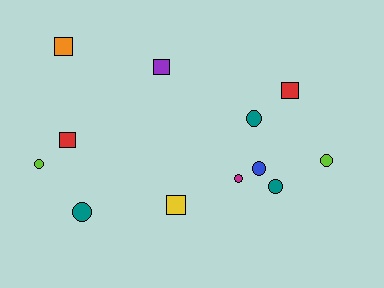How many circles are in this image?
There are 7 circles.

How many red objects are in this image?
There are 2 red objects.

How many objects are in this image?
There are 12 objects.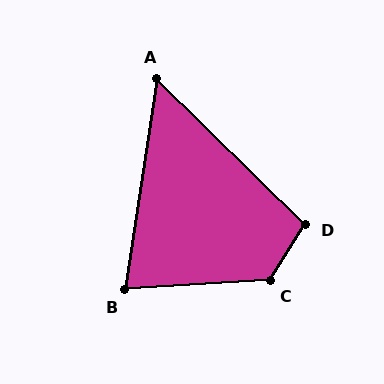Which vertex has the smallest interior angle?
A, at approximately 54 degrees.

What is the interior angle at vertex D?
Approximately 102 degrees (obtuse).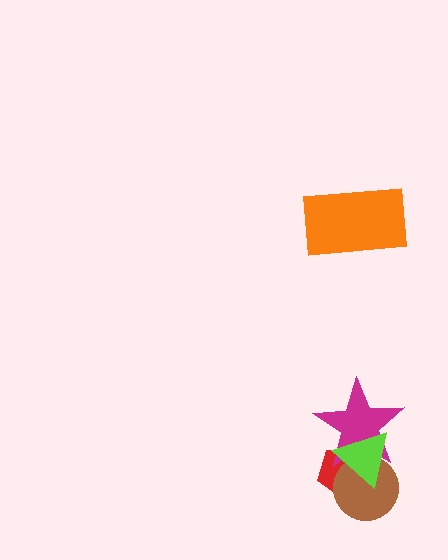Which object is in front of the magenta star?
The lime triangle is in front of the magenta star.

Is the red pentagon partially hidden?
Yes, it is partially covered by another shape.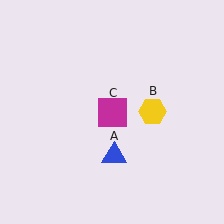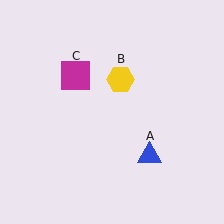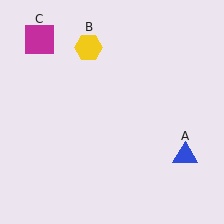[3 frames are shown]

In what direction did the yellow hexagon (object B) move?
The yellow hexagon (object B) moved up and to the left.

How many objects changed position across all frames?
3 objects changed position: blue triangle (object A), yellow hexagon (object B), magenta square (object C).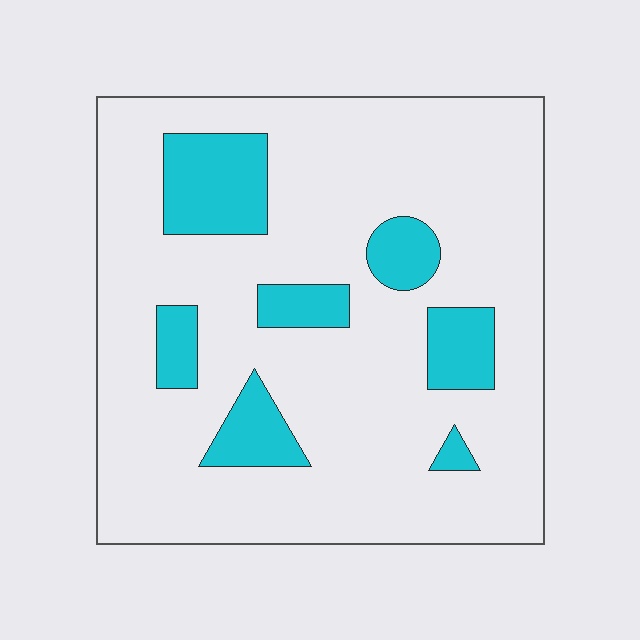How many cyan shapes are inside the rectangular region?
7.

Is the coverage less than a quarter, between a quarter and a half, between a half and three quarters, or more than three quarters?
Less than a quarter.